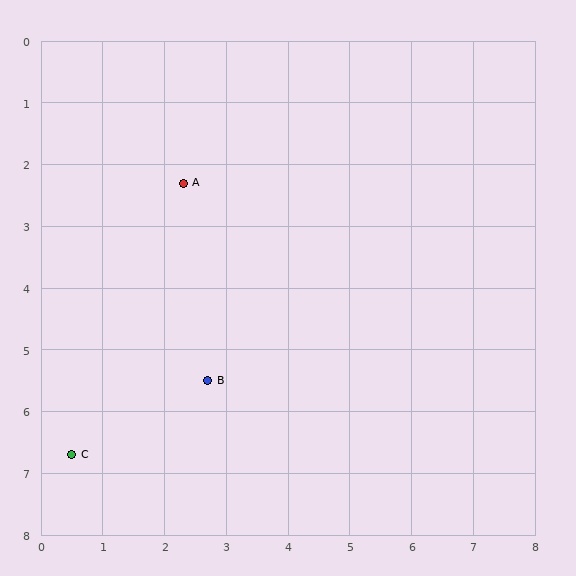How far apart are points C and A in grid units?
Points C and A are about 4.8 grid units apart.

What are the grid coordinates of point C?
Point C is at approximately (0.5, 6.7).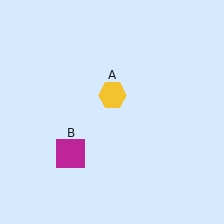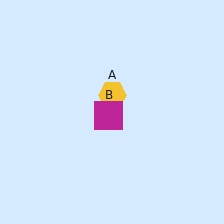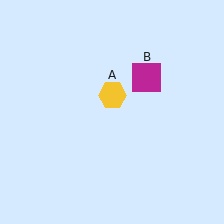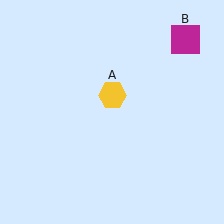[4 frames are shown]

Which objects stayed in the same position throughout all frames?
Yellow hexagon (object A) remained stationary.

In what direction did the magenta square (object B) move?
The magenta square (object B) moved up and to the right.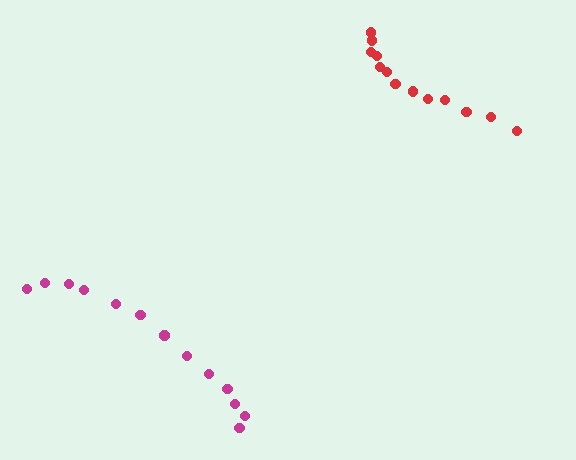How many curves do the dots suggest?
There are 2 distinct paths.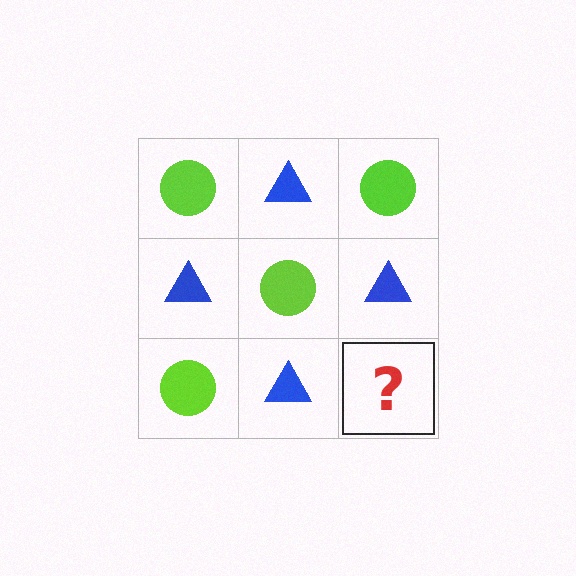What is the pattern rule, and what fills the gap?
The rule is that it alternates lime circle and blue triangle in a checkerboard pattern. The gap should be filled with a lime circle.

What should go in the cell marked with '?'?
The missing cell should contain a lime circle.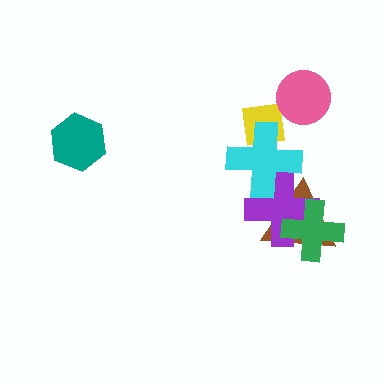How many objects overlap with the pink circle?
0 objects overlap with the pink circle.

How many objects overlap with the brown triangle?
3 objects overlap with the brown triangle.